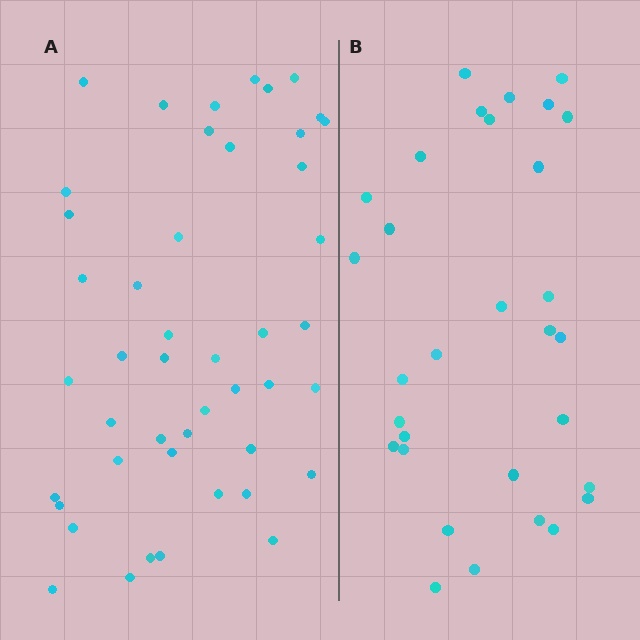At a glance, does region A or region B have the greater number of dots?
Region A (the left region) has more dots.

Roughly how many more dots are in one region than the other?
Region A has approximately 15 more dots than region B.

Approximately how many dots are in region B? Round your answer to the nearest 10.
About 30 dots. (The exact count is 31, which rounds to 30.)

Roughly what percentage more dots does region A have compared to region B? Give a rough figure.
About 50% more.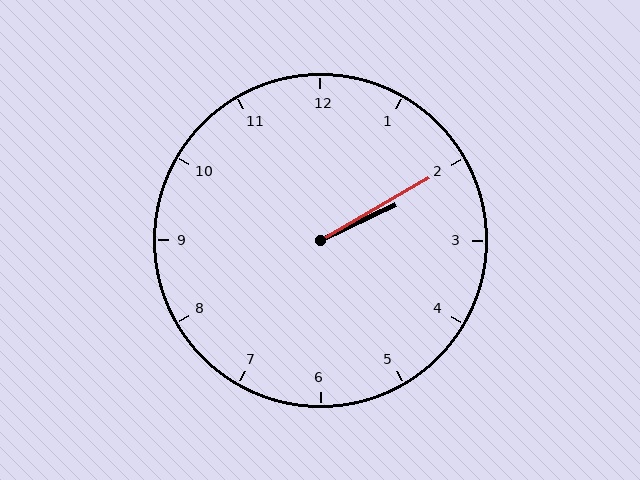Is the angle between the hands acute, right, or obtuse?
It is acute.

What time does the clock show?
2:10.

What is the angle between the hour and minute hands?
Approximately 5 degrees.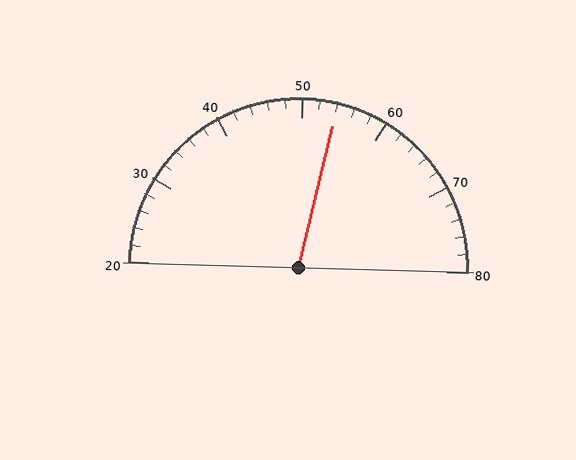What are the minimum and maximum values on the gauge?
The gauge ranges from 20 to 80.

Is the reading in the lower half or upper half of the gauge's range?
The reading is in the upper half of the range (20 to 80).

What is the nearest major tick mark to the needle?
The nearest major tick mark is 50.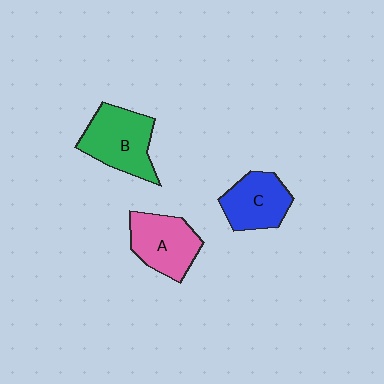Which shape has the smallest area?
Shape C (blue).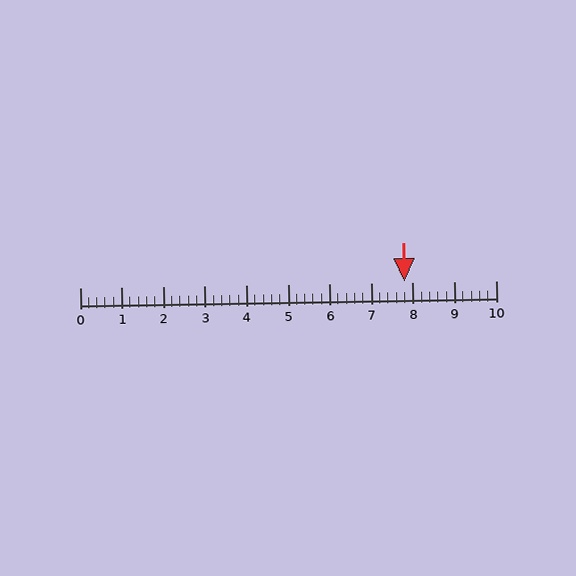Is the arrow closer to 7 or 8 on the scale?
The arrow is closer to 8.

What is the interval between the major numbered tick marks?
The major tick marks are spaced 1 units apart.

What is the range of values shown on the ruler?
The ruler shows values from 0 to 10.